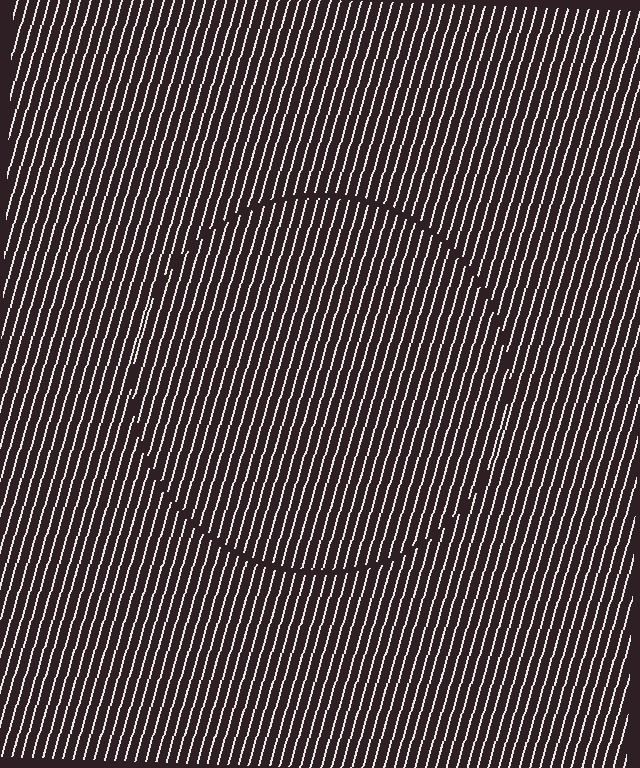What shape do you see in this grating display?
An illusory circle. The interior of the shape contains the same grating, shifted by half a period — the contour is defined by the phase discontinuity where line-ends from the inner and outer gratings abut.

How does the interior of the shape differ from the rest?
The interior of the shape contains the same grating, shifted by half a period — the contour is defined by the phase discontinuity where line-ends from the inner and outer gratings abut.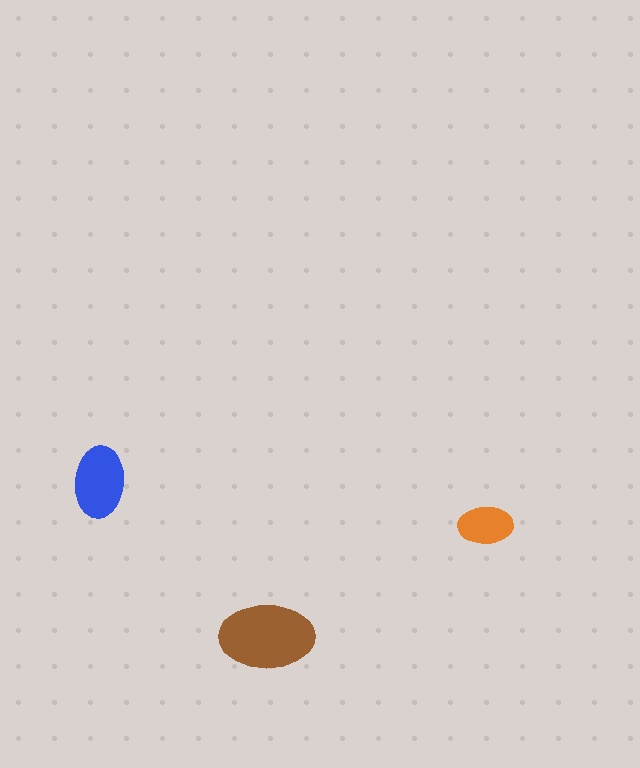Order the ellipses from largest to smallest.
the brown one, the blue one, the orange one.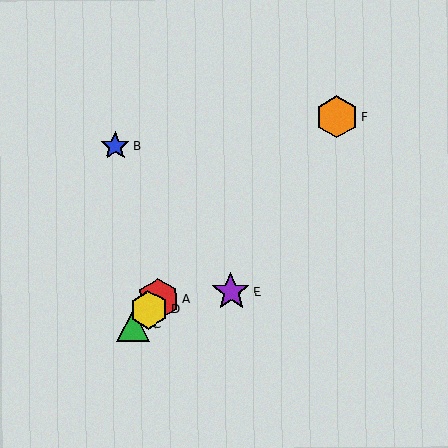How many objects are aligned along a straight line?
4 objects (A, C, D, F) are aligned along a straight line.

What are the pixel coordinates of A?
Object A is at (158, 300).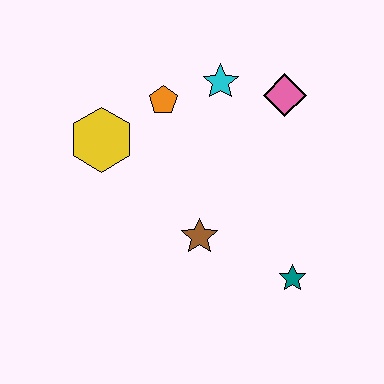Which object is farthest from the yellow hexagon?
The teal star is farthest from the yellow hexagon.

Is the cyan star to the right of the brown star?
Yes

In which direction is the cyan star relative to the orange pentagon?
The cyan star is to the right of the orange pentagon.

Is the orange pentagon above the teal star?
Yes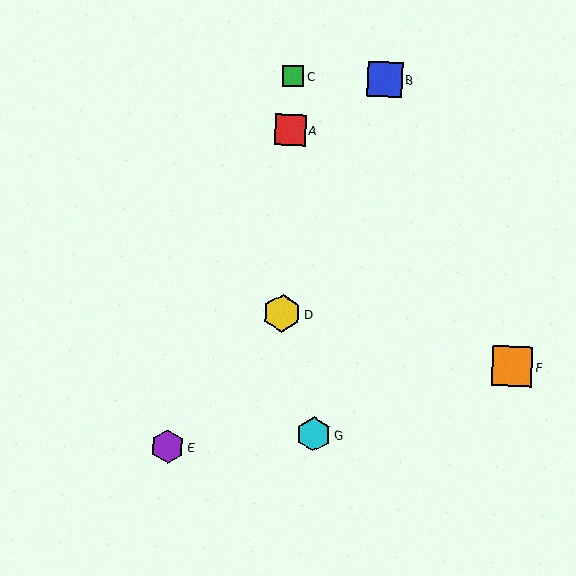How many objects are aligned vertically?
3 objects (A, C, D) are aligned vertically.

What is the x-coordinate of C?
Object C is at x≈293.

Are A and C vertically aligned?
Yes, both are at x≈290.